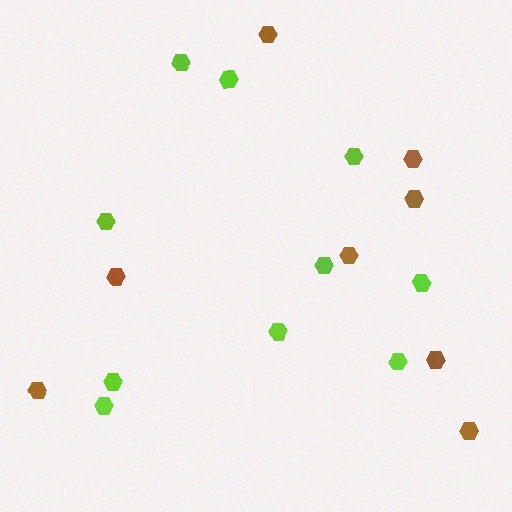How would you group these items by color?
There are 2 groups: one group of brown hexagons (8) and one group of lime hexagons (10).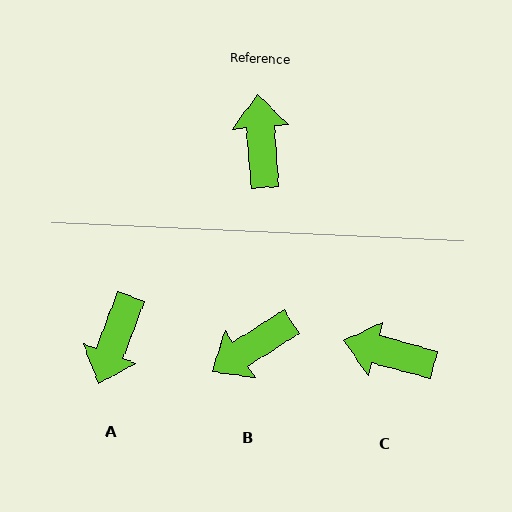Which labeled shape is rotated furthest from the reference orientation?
A, about 155 degrees away.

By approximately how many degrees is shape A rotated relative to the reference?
Approximately 155 degrees counter-clockwise.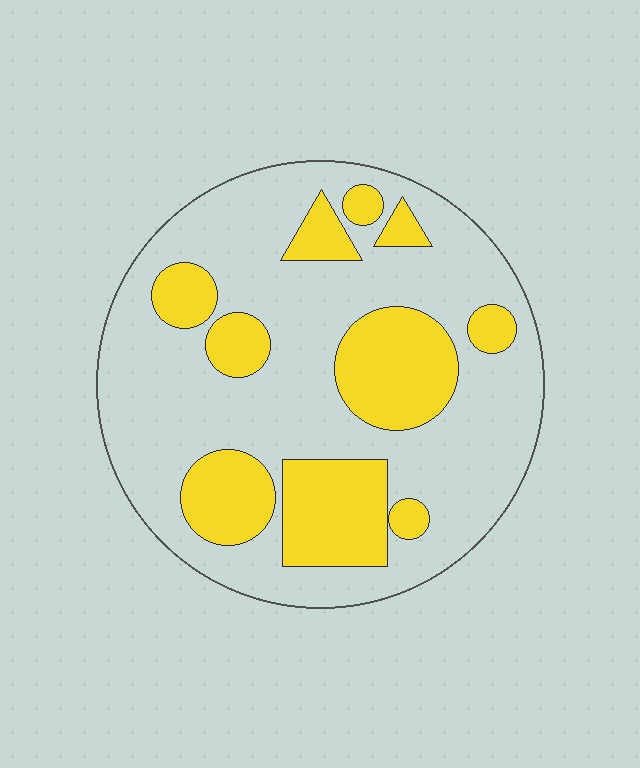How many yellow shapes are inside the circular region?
10.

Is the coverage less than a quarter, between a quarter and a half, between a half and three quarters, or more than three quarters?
Between a quarter and a half.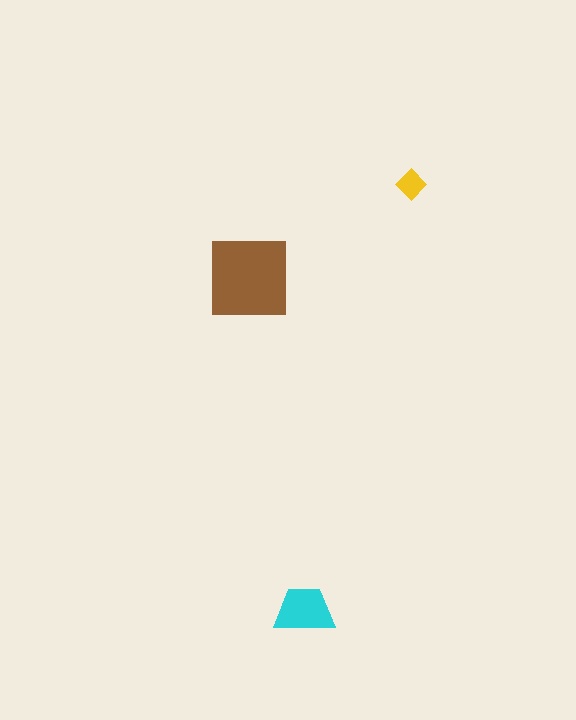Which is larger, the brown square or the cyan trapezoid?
The brown square.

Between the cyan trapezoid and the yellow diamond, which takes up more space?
The cyan trapezoid.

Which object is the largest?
The brown square.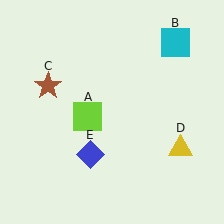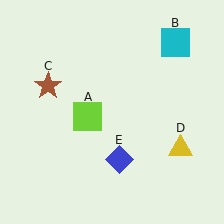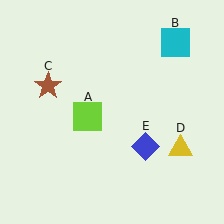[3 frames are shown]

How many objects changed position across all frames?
1 object changed position: blue diamond (object E).